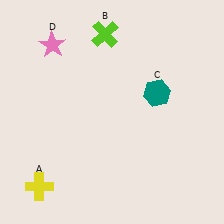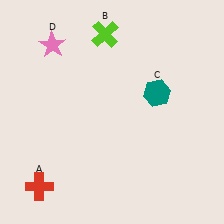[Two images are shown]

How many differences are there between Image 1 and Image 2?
There is 1 difference between the two images.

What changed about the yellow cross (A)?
In Image 1, A is yellow. In Image 2, it changed to red.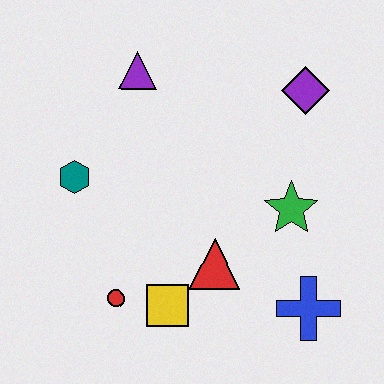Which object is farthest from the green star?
The teal hexagon is farthest from the green star.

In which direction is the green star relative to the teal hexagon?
The green star is to the right of the teal hexagon.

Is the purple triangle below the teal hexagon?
No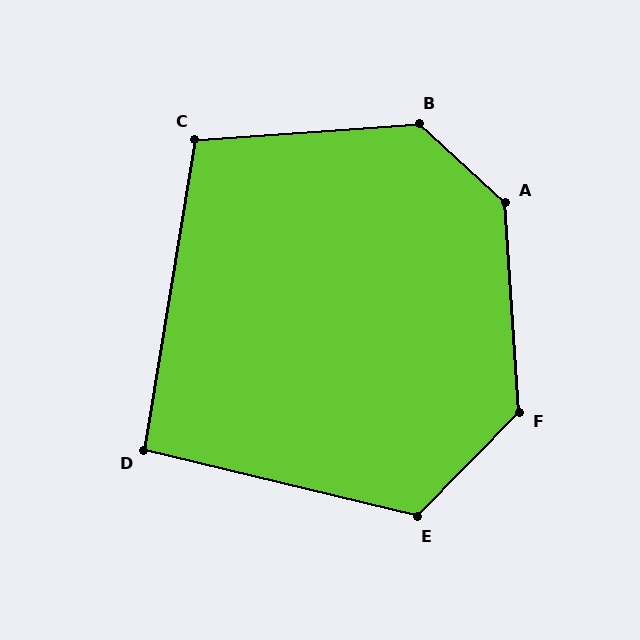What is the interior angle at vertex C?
Approximately 103 degrees (obtuse).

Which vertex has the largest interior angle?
A, at approximately 136 degrees.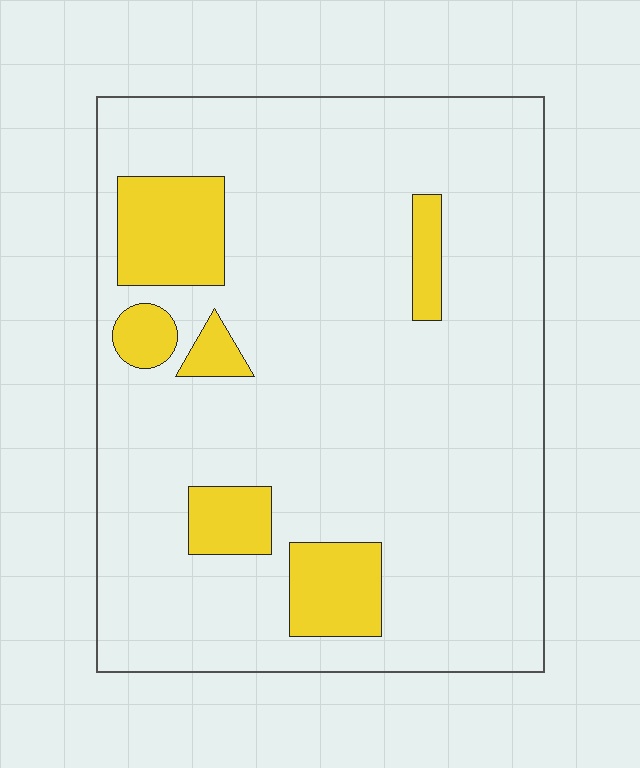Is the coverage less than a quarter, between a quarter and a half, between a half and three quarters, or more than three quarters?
Less than a quarter.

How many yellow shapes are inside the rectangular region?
6.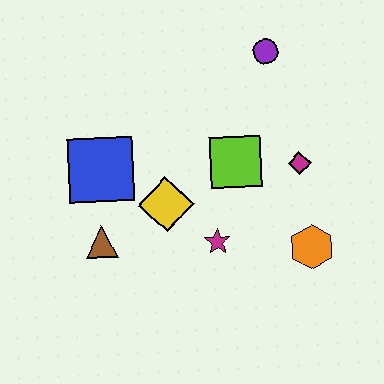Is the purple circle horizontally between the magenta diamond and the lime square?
Yes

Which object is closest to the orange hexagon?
The magenta diamond is closest to the orange hexagon.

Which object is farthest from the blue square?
The orange hexagon is farthest from the blue square.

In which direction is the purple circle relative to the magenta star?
The purple circle is above the magenta star.